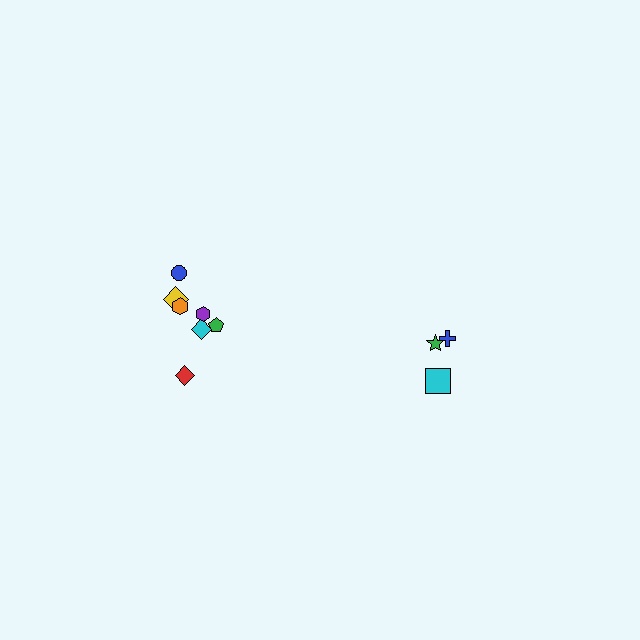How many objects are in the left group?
There are 7 objects.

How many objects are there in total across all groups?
There are 10 objects.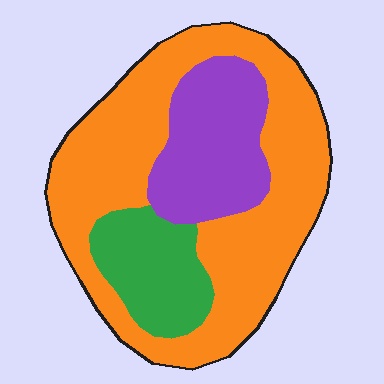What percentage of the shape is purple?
Purple covers about 25% of the shape.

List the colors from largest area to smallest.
From largest to smallest: orange, purple, green.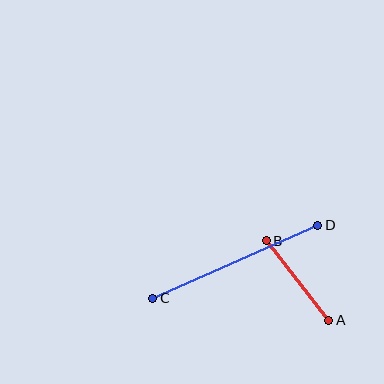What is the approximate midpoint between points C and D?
The midpoint is at approximately (235, 262) pixels.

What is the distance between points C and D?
The distance is approximately 180 pixels.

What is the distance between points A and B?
The distance is approximately 101 pixels.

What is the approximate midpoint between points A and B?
The midpoint is at approximately (298, 281) pixels.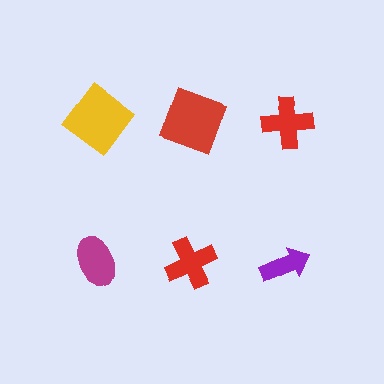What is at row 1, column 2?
A red square.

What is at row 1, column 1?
A yellow diamond.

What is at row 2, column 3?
A purple arrow.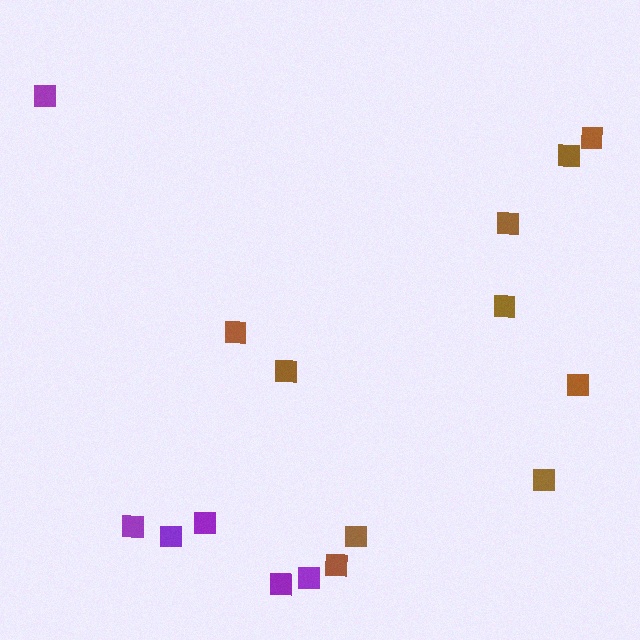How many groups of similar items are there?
There are 2 groups: one group of purple squares (6) and one group of brown squares (10).